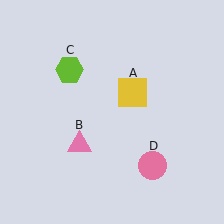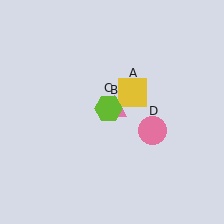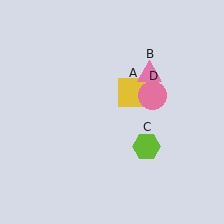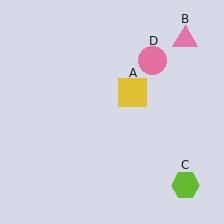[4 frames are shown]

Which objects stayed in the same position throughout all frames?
Yellow square (object A) remained stationary.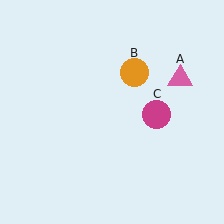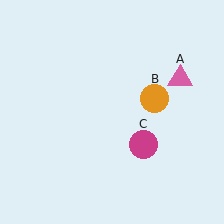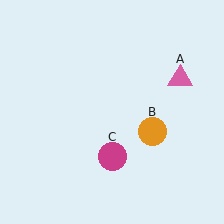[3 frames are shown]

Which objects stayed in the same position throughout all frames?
Pink triangle (object A) remained stationary.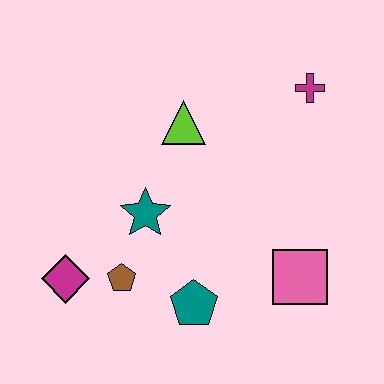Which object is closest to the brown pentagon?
The magenta diamond is closest to the brown pentagon.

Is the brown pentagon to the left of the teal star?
Yes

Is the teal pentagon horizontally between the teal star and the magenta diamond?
No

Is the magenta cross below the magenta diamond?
No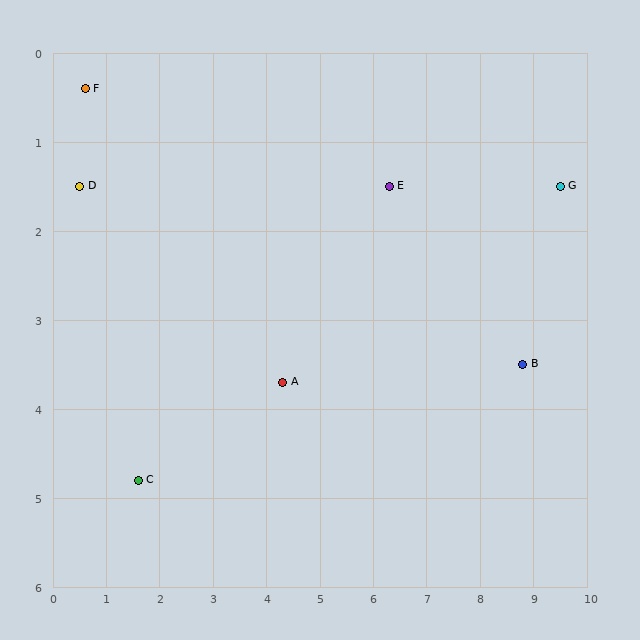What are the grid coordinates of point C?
Point C is at approximately (1.6, 4.8).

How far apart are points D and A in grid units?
Points D and A are about 4.4 grid units apart.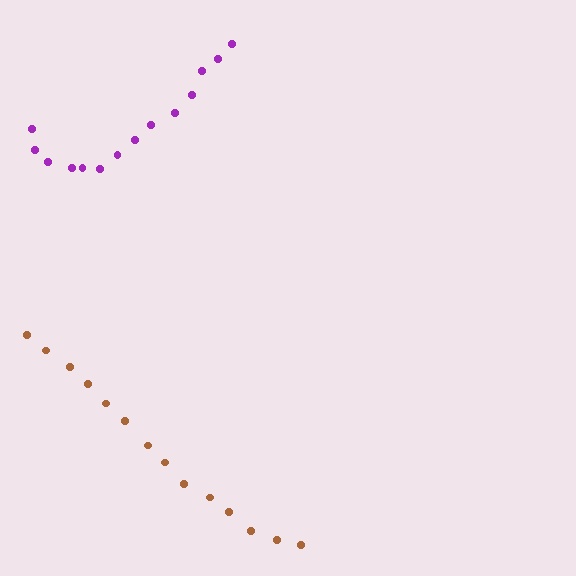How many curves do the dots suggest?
There are 2 distinct paths.